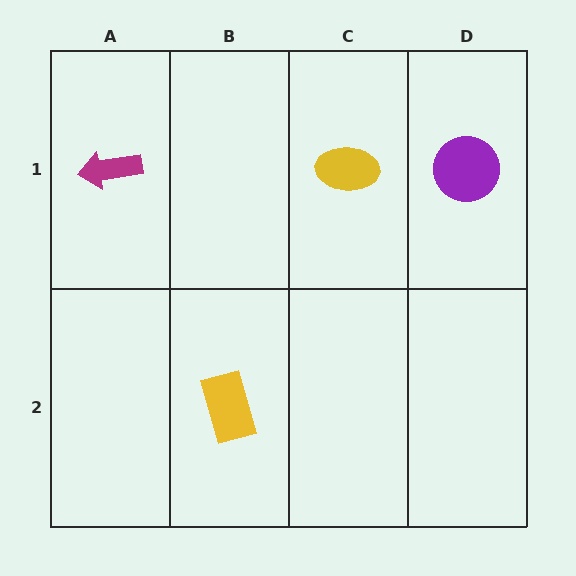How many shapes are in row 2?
1 shape.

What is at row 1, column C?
A yellow ellipse.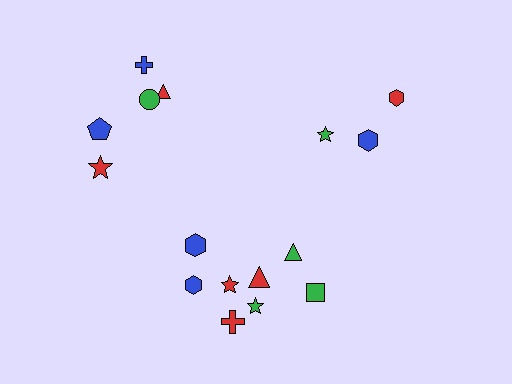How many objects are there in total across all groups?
There are 16 objects.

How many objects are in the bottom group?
There are 8 objects.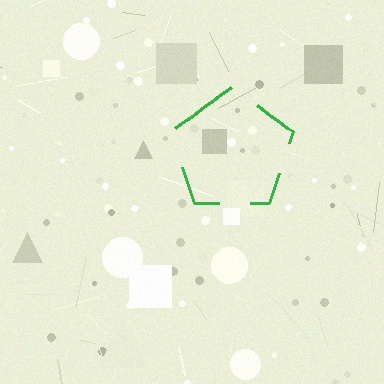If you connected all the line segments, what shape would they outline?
They would outline a pentagon.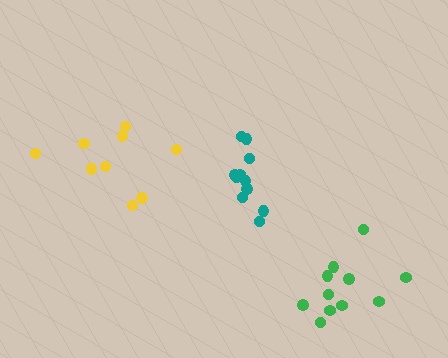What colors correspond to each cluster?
The clusters are colored: teal, yellow, green.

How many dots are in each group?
Group 1: 11 dots, Group 2: 9 dots, Group 3: 11 dots (31 total).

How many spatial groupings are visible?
There are 3 spatial groupings.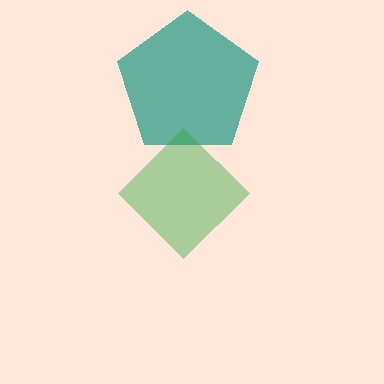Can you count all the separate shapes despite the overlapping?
Yes, there are 2 separate shapes.